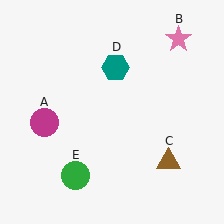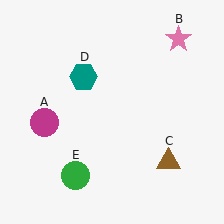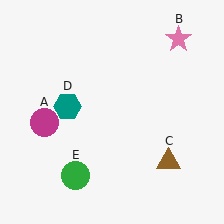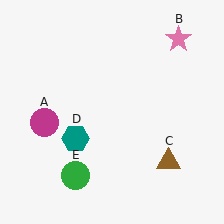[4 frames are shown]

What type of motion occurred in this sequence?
The teal hexagon (object D) rotated counterclockwise around the center of the scene.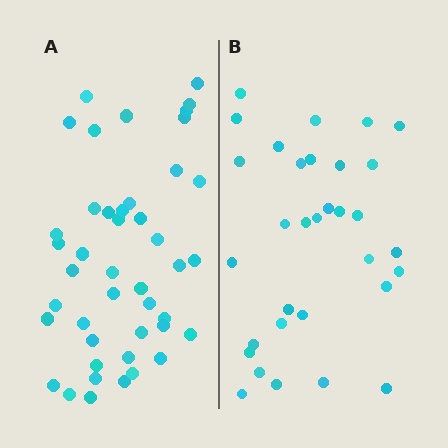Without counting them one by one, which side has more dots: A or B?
Region A (the left region) has more dots.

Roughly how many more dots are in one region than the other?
Region A has roughly 12 or so more dots than region B.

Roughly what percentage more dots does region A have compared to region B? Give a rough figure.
About 40% more.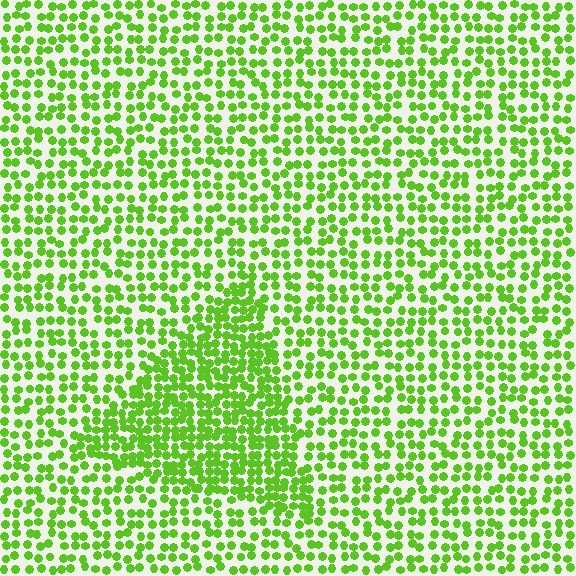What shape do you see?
I see a triangle.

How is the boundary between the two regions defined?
The boundary is defined by a change in element density (approximately 1.7x ratio). All elements are the same color, size, and shape.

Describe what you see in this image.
The image contains small lime elements arranged at two different densities. A triangle-shaped region is visible where the elements are more densely packed than the surrounding area.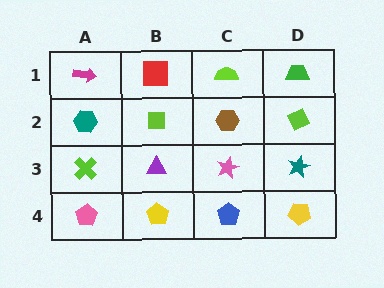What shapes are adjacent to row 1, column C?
A brown hexagon (row 2, column C), a red square (row 1, column B), a green trapezoid (row 1, column D).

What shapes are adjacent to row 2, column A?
A magenta arrow (row 1, column A), a lime cross (row 3, column A), a lime square (row 2, column B).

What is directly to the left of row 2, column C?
A lime square.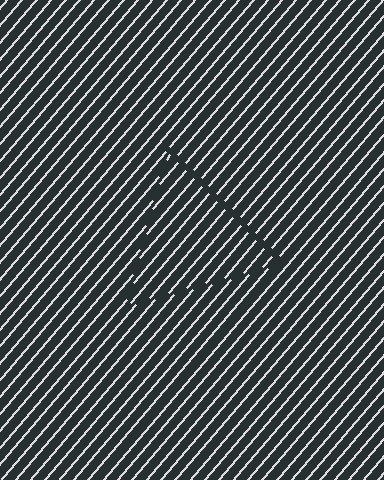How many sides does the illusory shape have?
3 sides — the line-ends trace a triangle.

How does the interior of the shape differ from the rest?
The interior of the shape contains the same grating, shifted by half a period — the contour is defined by the phase discontinuity where line-ends from the inner and outer gratings abut.